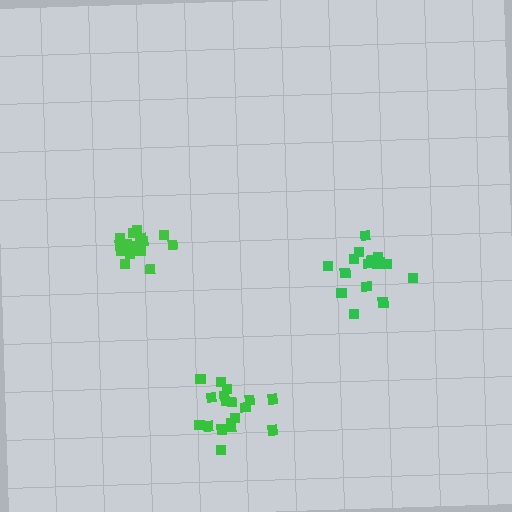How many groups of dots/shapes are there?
There are 3 groups.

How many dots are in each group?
Group 1: 16 dots, Group 2: 18 dots, Group 3: 18 dots (52 total).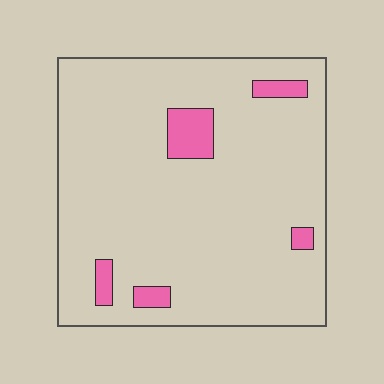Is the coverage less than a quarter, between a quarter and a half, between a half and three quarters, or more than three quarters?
Less than a quarter.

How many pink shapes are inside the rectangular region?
5.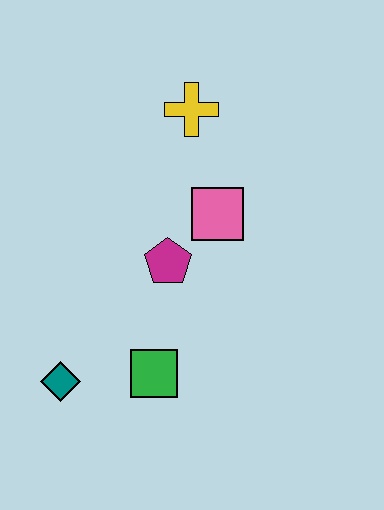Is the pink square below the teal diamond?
No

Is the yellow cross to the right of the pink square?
No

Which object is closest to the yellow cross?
The pink square is closest to the yellow cross.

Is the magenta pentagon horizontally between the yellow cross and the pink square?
No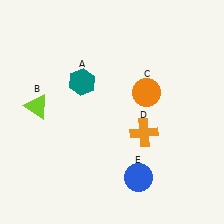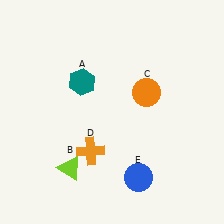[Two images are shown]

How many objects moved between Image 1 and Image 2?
2 objects moved between the two images.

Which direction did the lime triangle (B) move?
The lime triangle (B) moved down.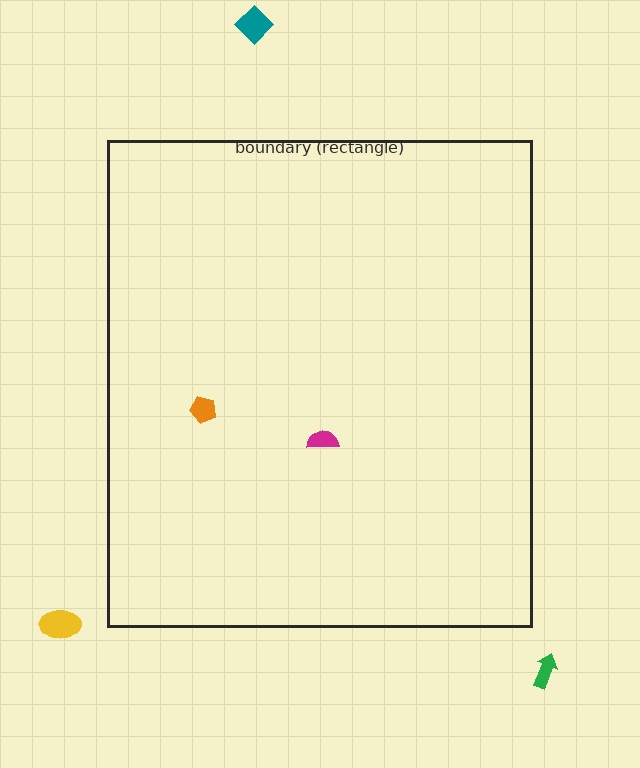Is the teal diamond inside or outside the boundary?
Outside.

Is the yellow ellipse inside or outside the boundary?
Outside.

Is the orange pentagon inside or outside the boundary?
Inside.